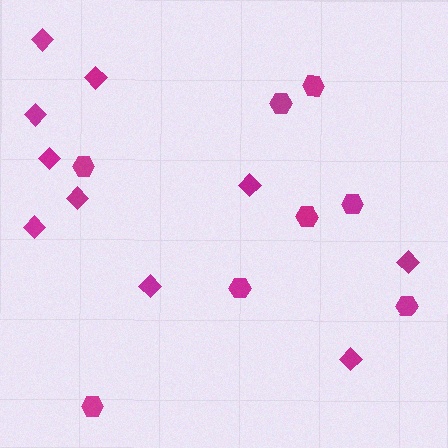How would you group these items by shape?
There are 2 groups: one group of diamonds (10) and one group of hexagons (8).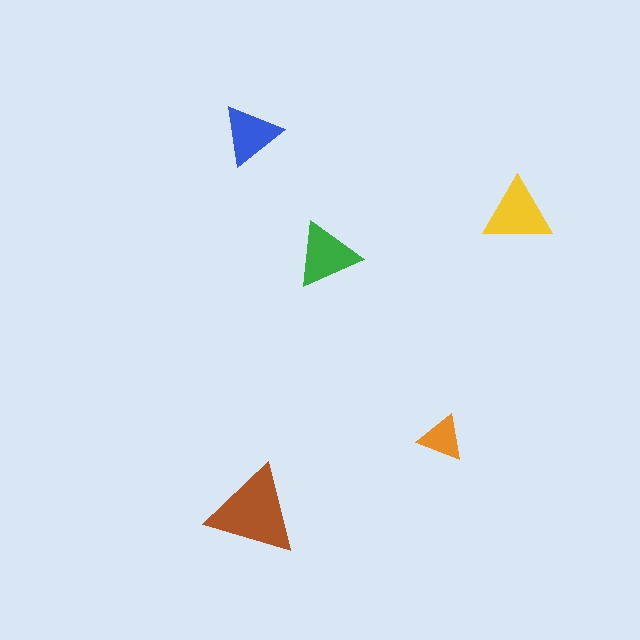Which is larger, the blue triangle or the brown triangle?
The brown one.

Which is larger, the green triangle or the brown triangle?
The brown one.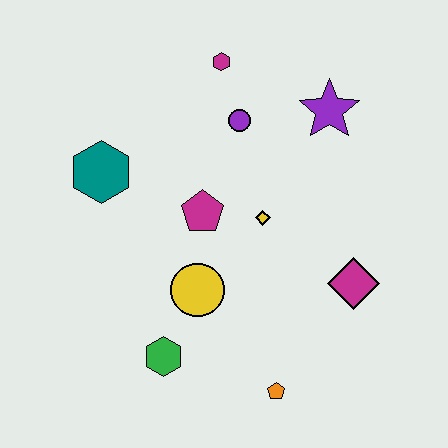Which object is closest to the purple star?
The purple circle is closest to the purple star.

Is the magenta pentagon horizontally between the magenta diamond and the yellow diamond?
No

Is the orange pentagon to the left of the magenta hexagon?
No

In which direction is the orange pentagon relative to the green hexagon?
The orange pentagon is to the right of the green hexagon.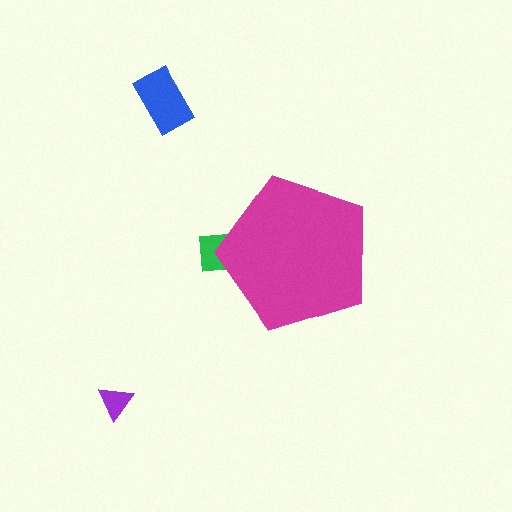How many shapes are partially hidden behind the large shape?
1 shape is partially hidden.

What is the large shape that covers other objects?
A magenta pentagon.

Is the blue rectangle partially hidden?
No, the blue rectangle is fully visible.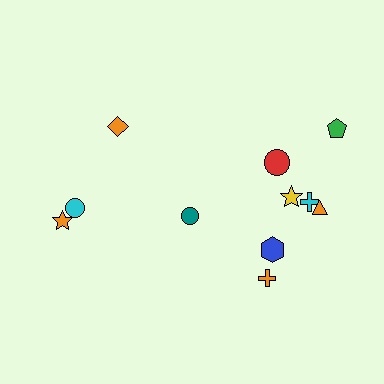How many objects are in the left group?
There are 4 objects.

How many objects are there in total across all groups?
There are 11 objects.